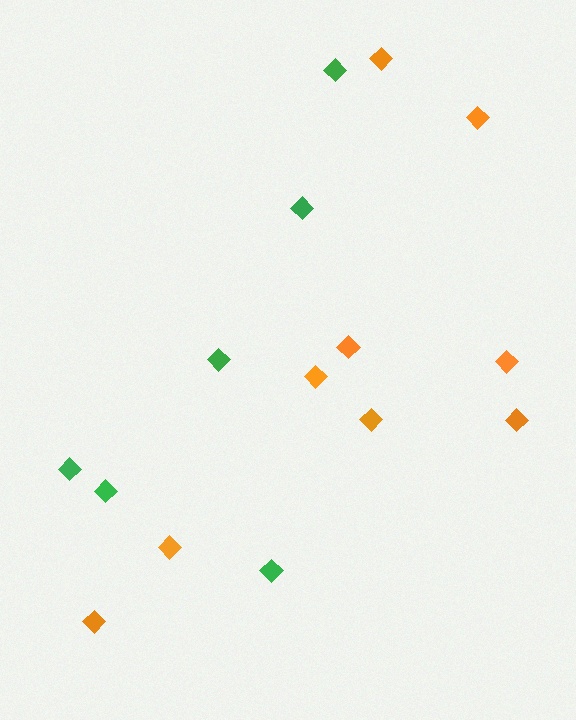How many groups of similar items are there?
There are 2 groups: one group of orange diamonds (9) and one group of green diamonds (6).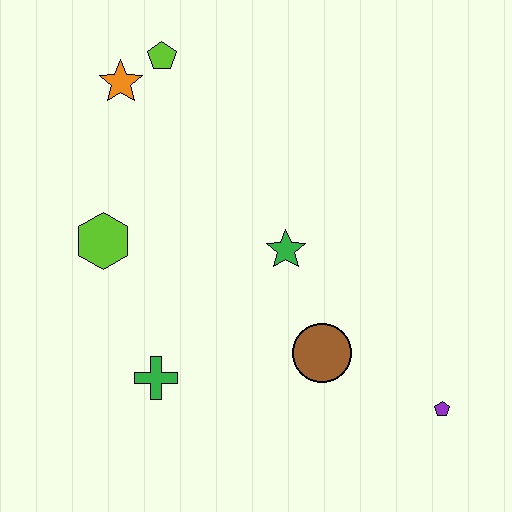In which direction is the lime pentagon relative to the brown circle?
The lime pentagon is above the brown circle.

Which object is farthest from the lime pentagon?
The purple pentagon is farthest from the lime pentagon.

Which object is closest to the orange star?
The lime pentagon is closest to the orange star.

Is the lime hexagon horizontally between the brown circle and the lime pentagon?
No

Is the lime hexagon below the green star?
No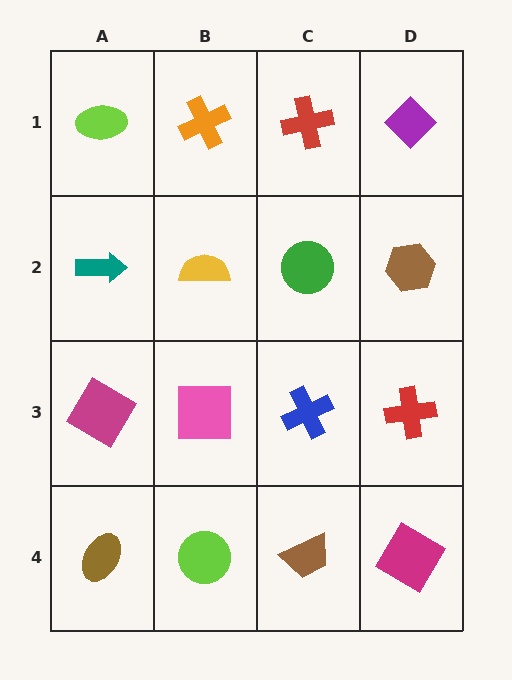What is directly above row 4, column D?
A red cross.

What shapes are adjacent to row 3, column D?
A brown hexagon (row 2, column D), a magenta diamond (row 4, column D), a blue cross (row 3, column C).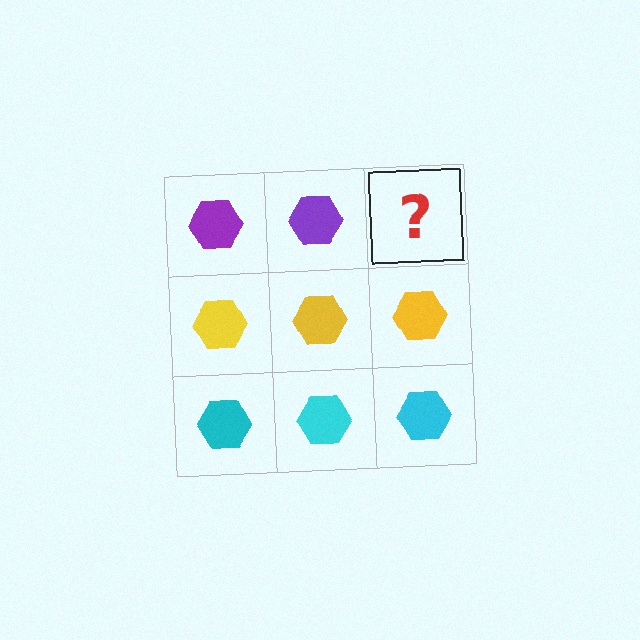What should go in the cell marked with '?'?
The missing cell should contain a purple hexagon.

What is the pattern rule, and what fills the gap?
The rule is that each row has a consistent color. The gap should be filled with a purple hexagon.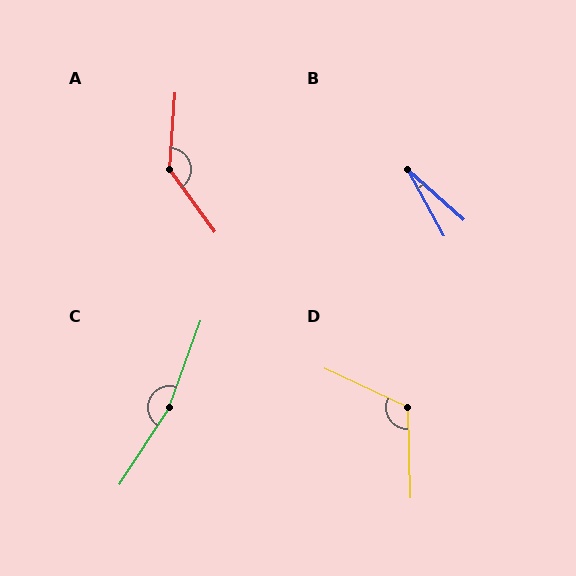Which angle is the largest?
C, at approximately 167 degrees.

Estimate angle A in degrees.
Approximately 140 degrees.